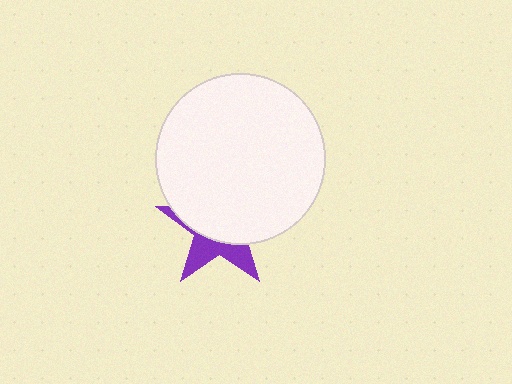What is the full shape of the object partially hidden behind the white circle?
The partially hidden object is a purple star.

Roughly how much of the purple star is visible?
A small part of it is visible (roughly 35%).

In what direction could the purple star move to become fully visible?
The purple star could move down. That would shift it out from behind the white circle entirely.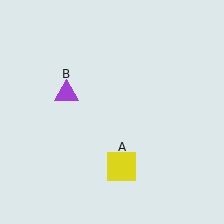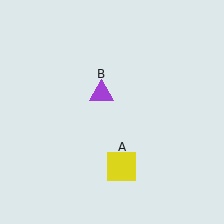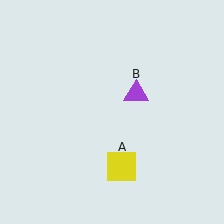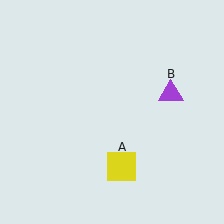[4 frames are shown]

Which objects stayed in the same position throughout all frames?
Yellow square (object A) remained stationary.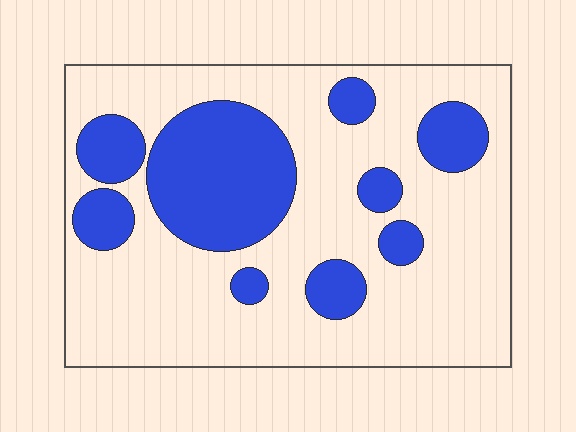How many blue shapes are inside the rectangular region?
9.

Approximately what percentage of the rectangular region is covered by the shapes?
Approximately 30%.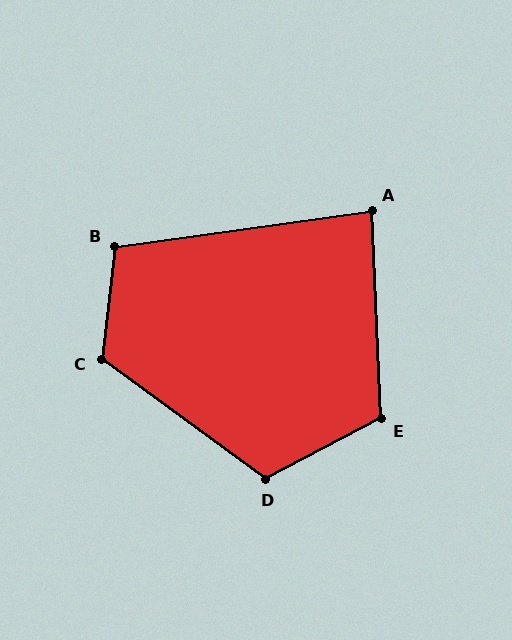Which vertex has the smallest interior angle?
A, at approximately 85 degrees.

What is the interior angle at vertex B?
Approximately 105 degrees (obtuse).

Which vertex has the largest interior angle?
C, at approximately 120 degrees.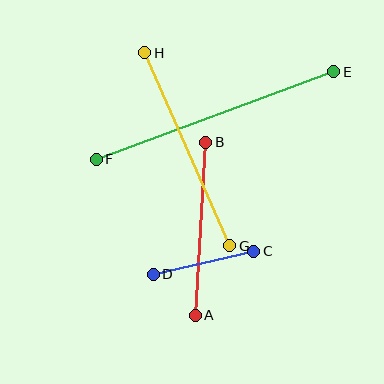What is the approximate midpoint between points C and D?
The midpoint is at approximately (204, 263) pixels.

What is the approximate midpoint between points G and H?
The midpoint is at approximately (187, 149) pixels.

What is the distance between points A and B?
The distance is approximately 173 pixels.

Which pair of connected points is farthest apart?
Points E and F are farthest apart.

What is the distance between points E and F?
The distance is approximately 253 pixels.